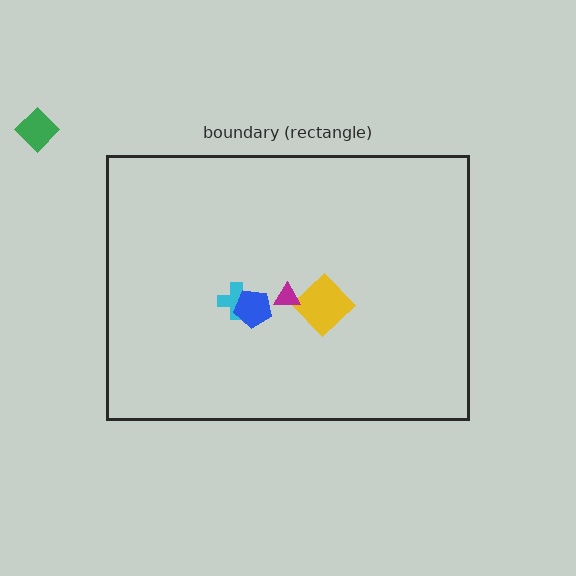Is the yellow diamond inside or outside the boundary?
Inside.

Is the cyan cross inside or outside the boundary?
Inside.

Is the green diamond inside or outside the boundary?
Outside.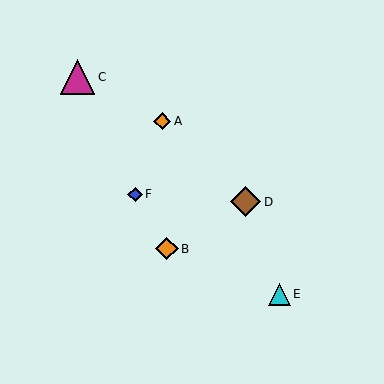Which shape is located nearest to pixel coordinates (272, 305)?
The cyan triangle (labeled E) at (279, 294) is nearest to that location.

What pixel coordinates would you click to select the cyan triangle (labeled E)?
Click at (279, 294) to select the cyan triangle E.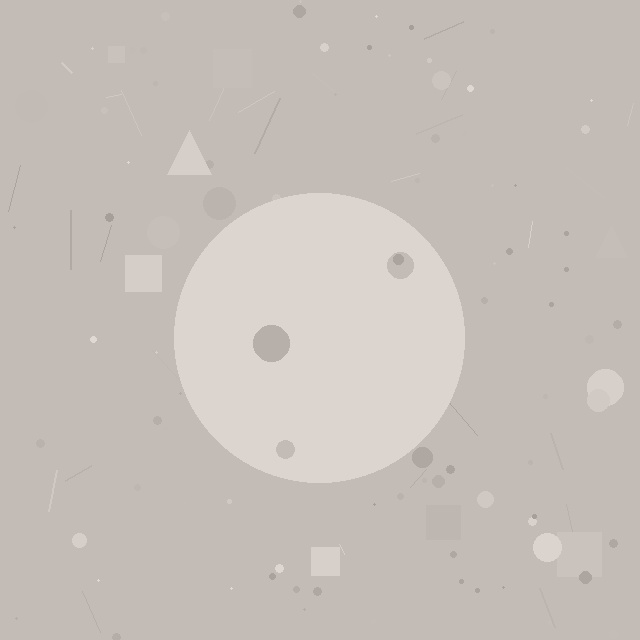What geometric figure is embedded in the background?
A circle is embedded in the background.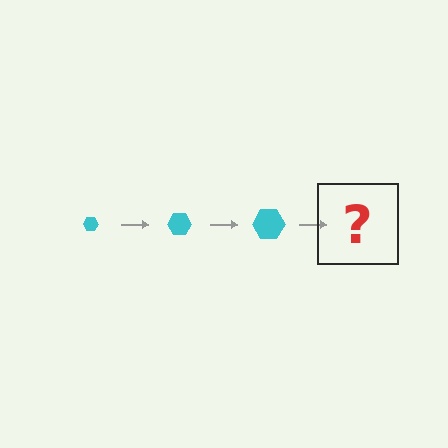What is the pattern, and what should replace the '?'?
The pattern is that the hexagon gets progressively larger each step. The '?' should be a cyan hexagon, larger than the previous one.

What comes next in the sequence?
The next element should be a cyan hexagon, larger than the previous one.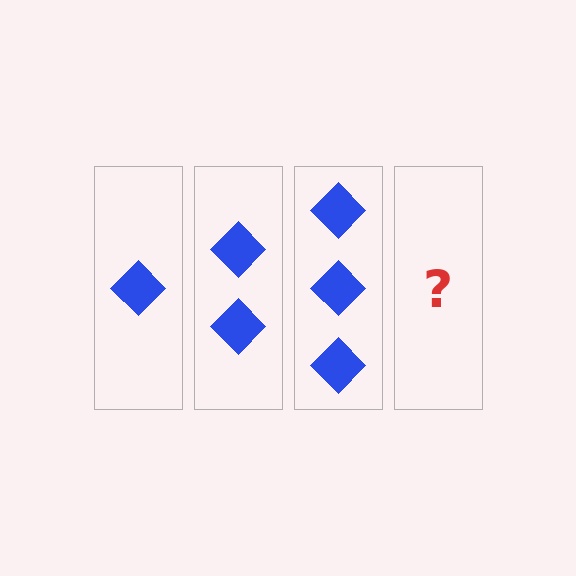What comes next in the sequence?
The next element should be 4 diamonds.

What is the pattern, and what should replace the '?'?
The pattern is that each step adds one more diamond. The '?' should be 4 diamonds.